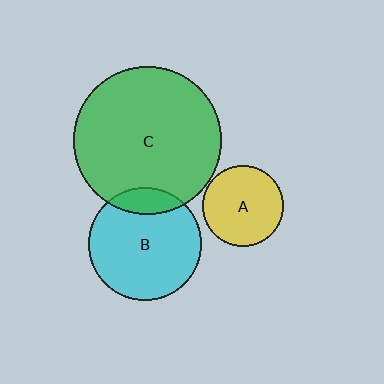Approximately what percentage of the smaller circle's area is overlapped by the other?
Approximately 15%.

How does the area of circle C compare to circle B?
Approximately 1.7 times.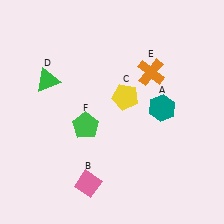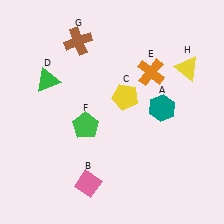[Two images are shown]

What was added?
A brown cross (G), a yellow triangle (H) were added in Image 2.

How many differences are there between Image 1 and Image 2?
There are 2 differences between the two images.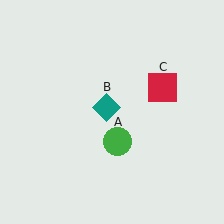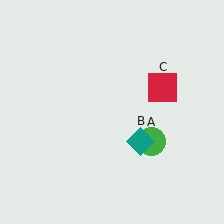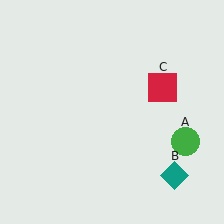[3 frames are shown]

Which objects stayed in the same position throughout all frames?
Red square (object C) remained stationary.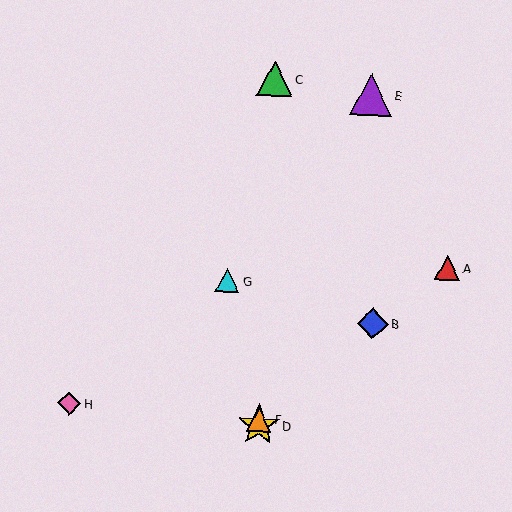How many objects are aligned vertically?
3 objects (C, D, F) are aligned vertically.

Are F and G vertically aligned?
No, F is at x≈259 and G is at x≈228.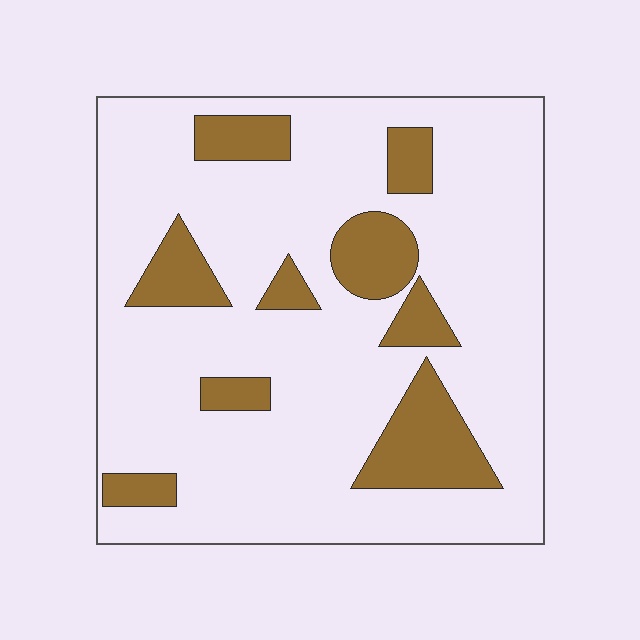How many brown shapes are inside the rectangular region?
9.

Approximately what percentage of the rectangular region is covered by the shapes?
Approximately 20%.